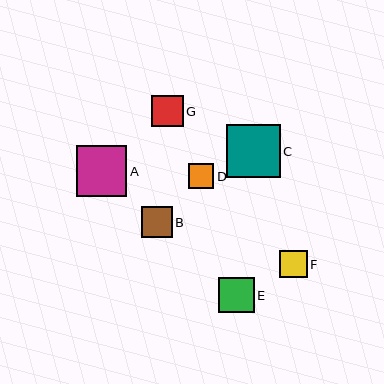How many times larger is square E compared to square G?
Square E is approximately 1.1 times the size of square G.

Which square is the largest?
Square C is the largest with a size of approximately 53 pixels.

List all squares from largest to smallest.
From largest to smallest: C, A, E, G, B, F, D.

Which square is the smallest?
Square D is the smallest with a size of approximately 25 pixels.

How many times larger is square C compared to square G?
Square C is approximately 1.7 times the size of square G.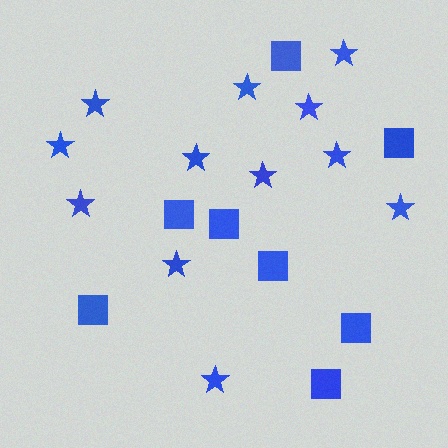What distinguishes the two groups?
There are 2 groups: one group of stars (12) and one group of squares (8).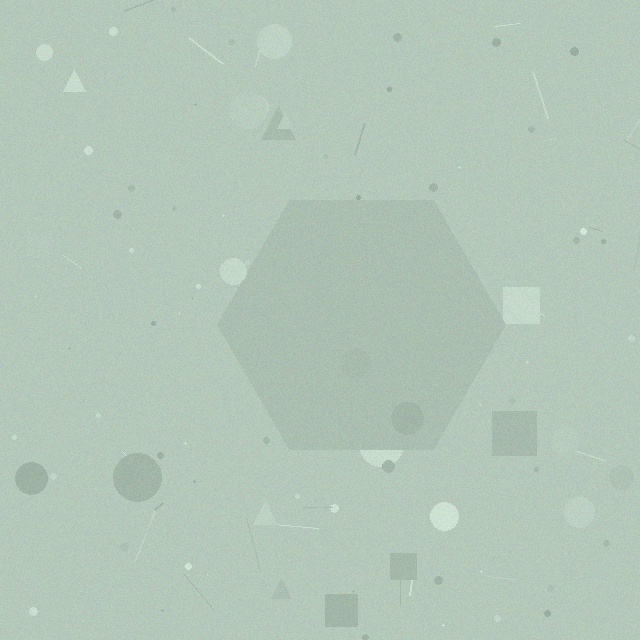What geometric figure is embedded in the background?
A hexagon is embedded in the background.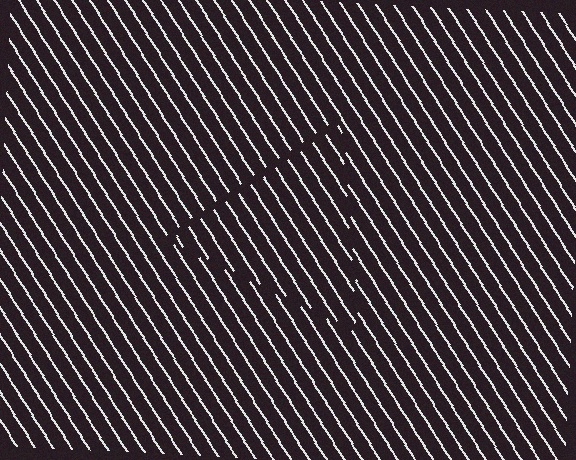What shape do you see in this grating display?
An illusory triangle. The interior of the shape contains the same grating, shifted by half a period — the contour is defined by the phase discontinuity where line-ends from the inner and outer gratings abut.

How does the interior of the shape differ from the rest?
The interior of the shape contains the same grating, shifted by half a period — the contour is defined by the phase discontinuity where line-ends from the inner and outer gratings abut.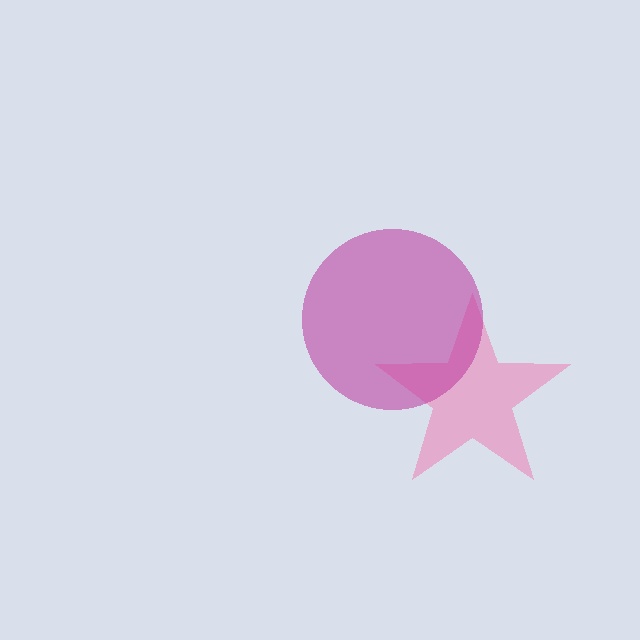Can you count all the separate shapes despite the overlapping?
Yes, there are 2 separate shapes.